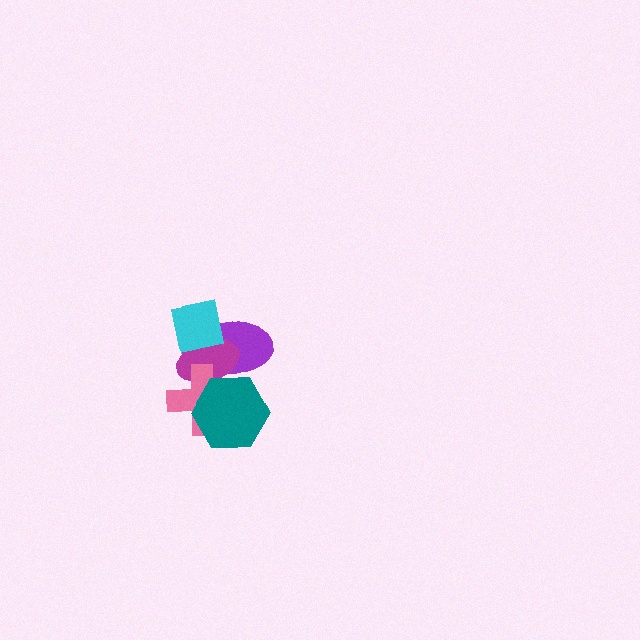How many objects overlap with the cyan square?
2 objects overlap with the cyan square.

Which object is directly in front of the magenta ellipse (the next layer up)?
The cyan square is directly in front of the magenta ellipse.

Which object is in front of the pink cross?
The teal hexagon is in front of the pink cross.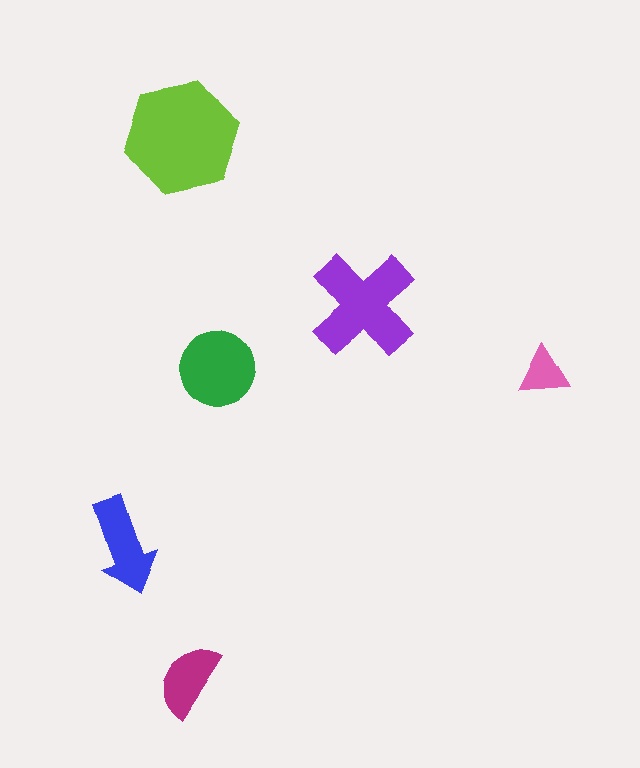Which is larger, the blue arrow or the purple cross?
The purple cross.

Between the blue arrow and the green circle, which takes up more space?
The green circle.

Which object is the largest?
The lime hexagon.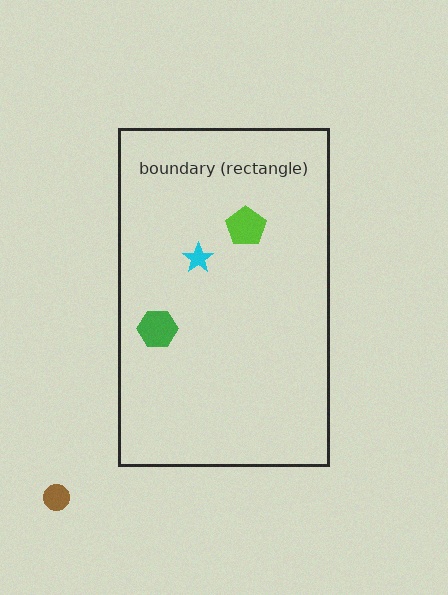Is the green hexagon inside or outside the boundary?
Inside.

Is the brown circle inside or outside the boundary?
Outside.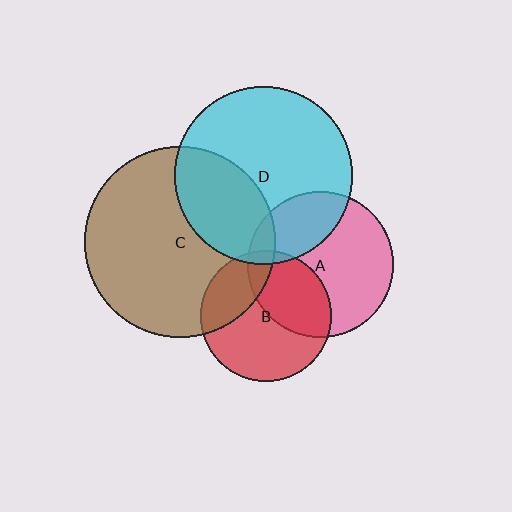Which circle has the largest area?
Circle C (brown).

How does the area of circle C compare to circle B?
Approximately 2.1 times.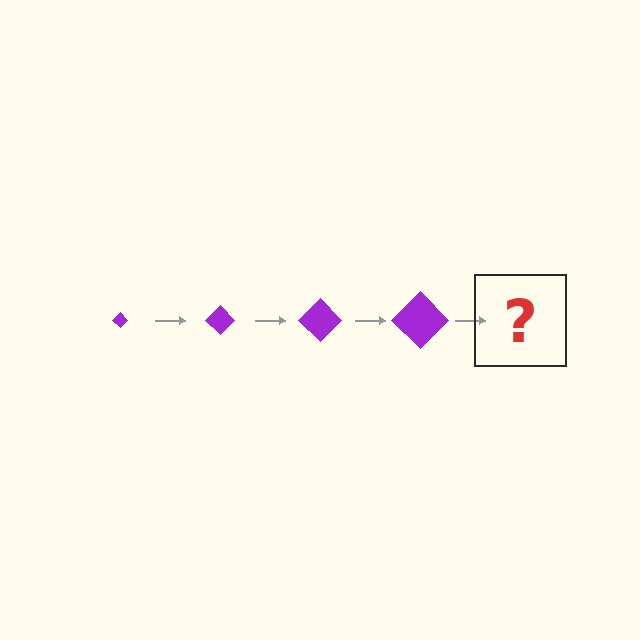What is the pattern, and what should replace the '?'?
The pattern is that the diamond gets progressively larger each step. The '?' should be a purple diamond, larger than the previous one.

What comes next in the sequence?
The next element should be a purple diamond, larger than the previous one.